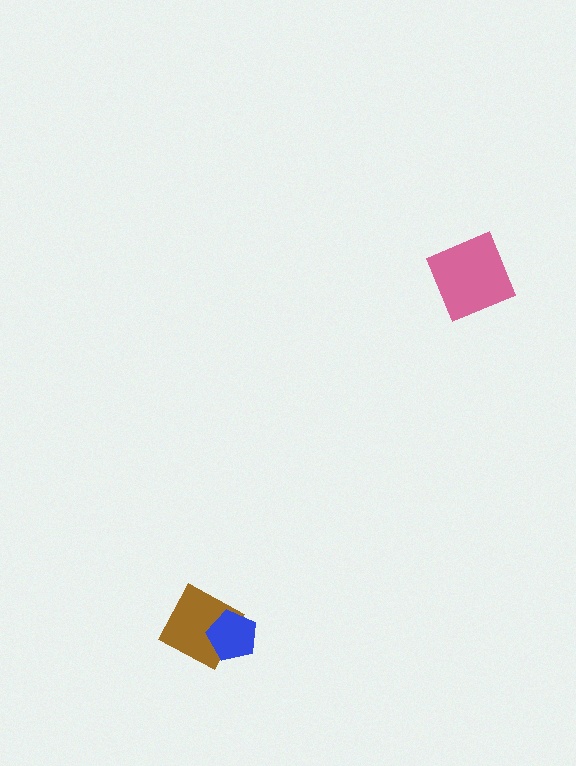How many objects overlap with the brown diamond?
1 object overlaps with the brown diamond.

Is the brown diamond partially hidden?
Yes, it is partially covered by another shape.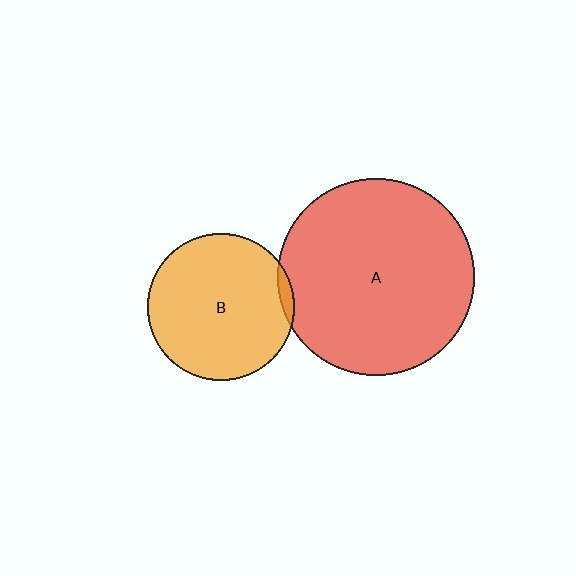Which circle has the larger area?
Circle A (red).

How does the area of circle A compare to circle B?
Approximately 1.8 times.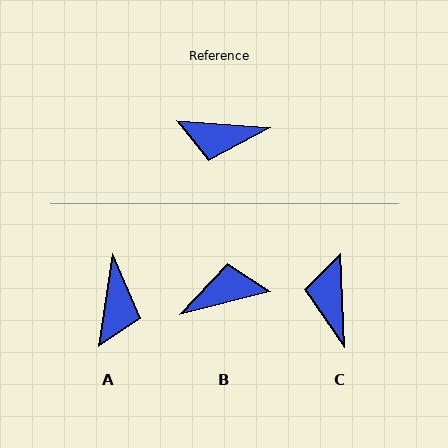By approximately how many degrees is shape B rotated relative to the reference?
Approximately 162 degrees clockwise.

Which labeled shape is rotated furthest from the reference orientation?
B, about 162 degrees away.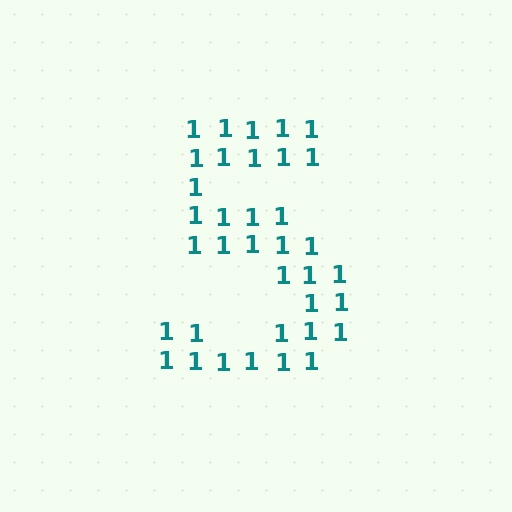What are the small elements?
The small elements are digit 1's.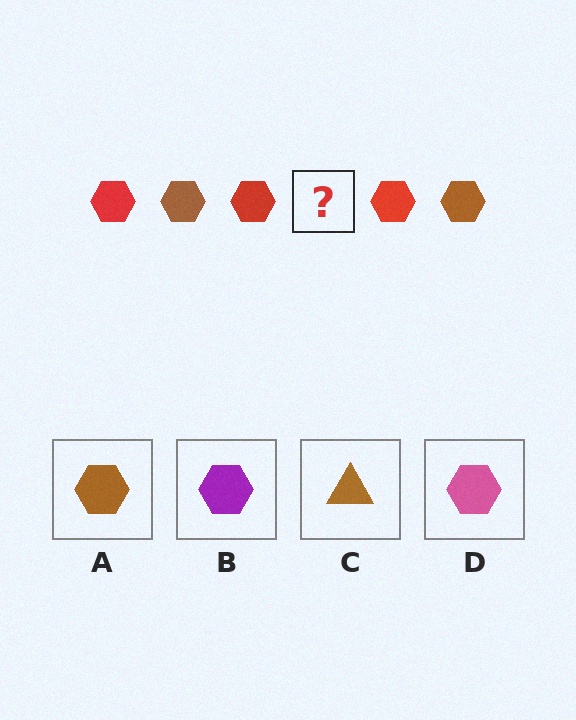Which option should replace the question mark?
Option A.